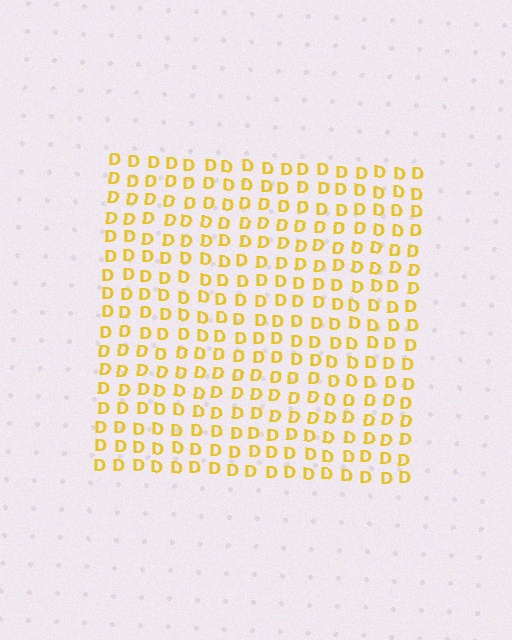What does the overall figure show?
The overall figure shows a square.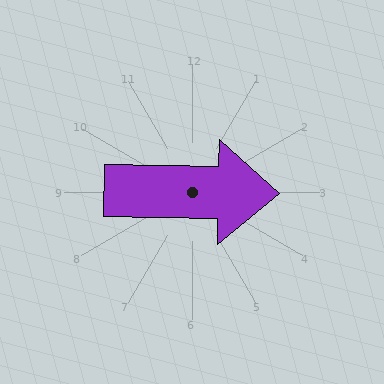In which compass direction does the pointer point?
East.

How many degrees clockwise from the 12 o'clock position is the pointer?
Approximately 91 degrees.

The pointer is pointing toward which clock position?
Roughly 3 o'clock.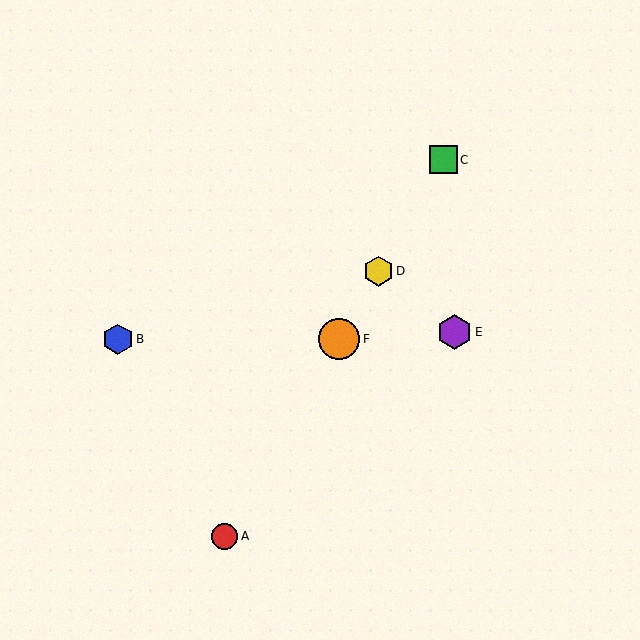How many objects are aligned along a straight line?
4 objects (A, C, D, F) are aligned along a straight line.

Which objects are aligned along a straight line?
Objects A, C, D, F are aligned along a straight line.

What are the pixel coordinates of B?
Object B is at (118, 339).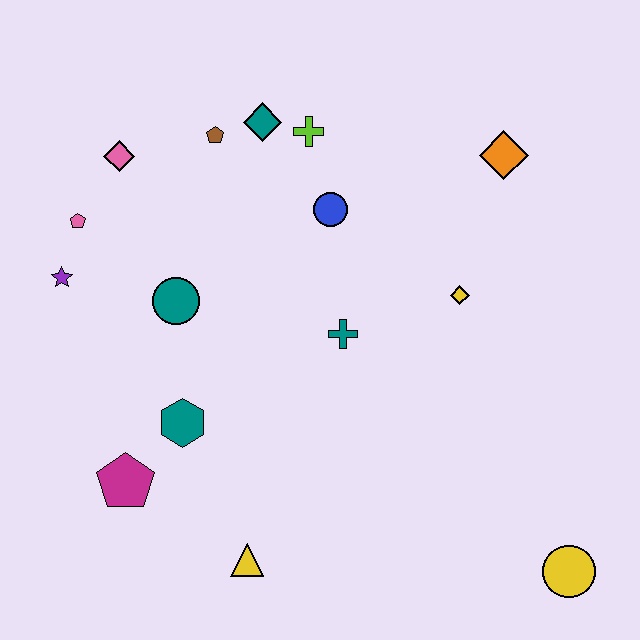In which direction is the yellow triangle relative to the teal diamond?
The yellow triangle is below the teal diamond.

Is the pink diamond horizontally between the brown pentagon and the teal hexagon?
No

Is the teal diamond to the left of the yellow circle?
Yes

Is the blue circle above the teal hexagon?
Yes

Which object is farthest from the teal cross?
The yellow circle is farthest from the teal cross.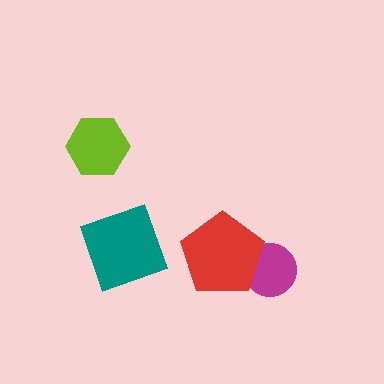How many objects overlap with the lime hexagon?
0 objects overlap with the lime hexagon.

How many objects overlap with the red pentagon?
1 object overlaps with the red pentagon.